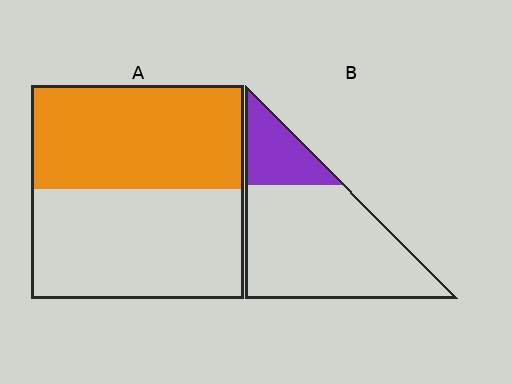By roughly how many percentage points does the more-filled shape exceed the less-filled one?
By roughly 25 percentage points (A over B).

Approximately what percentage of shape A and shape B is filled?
A is approximately 50% and B is approximately 20%.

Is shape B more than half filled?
No.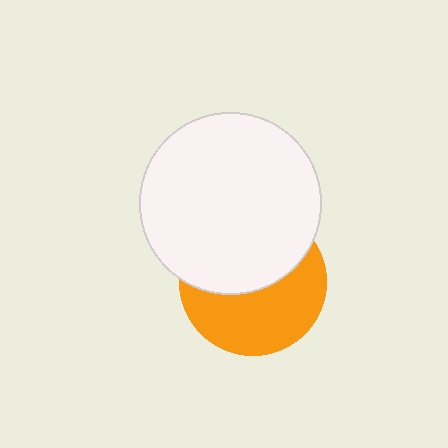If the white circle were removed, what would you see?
You would see the complete orange circle.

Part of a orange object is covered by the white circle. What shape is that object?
It is a circle.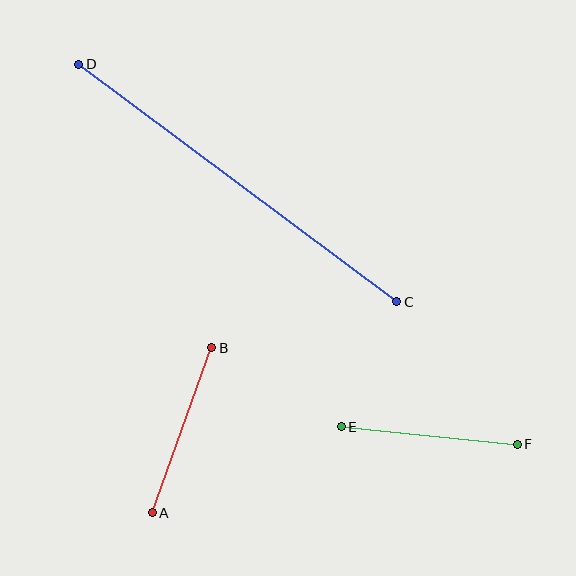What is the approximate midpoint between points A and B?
The midpoint is at approximately (182, 430) pixels.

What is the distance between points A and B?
The distance is approximately 176 pixels.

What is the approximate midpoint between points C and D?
The midpoint is at approximately (238, 183) pixels.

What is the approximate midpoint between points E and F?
The midpoint is at approximately (429, 436) pixels.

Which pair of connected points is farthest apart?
Points C and D are farthest apart.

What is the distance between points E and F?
The distance is approximately 177 pixels.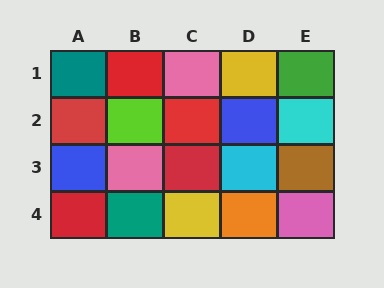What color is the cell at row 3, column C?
Red.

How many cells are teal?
2 cells are teal.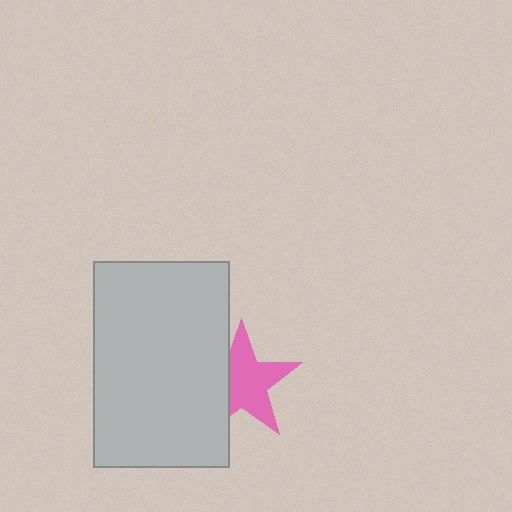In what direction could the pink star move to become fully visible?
The pink star could move right. That would shift it out from behind the light gray rectangle entirely.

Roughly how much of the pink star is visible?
Most of it is visible (roughly 69%).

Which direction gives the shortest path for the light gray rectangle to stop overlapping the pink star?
Moving left gives the shortest separation.